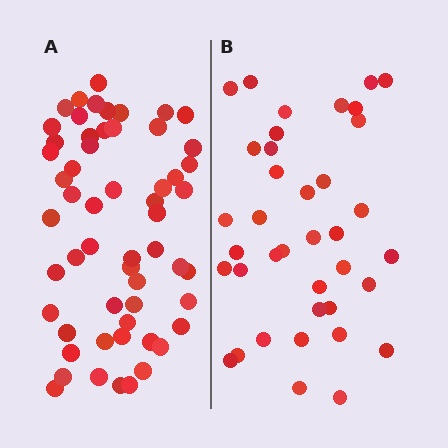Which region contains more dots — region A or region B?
Region A (the left region) has more dots.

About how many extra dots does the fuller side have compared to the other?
Region A has approximately 20 more dots than region B.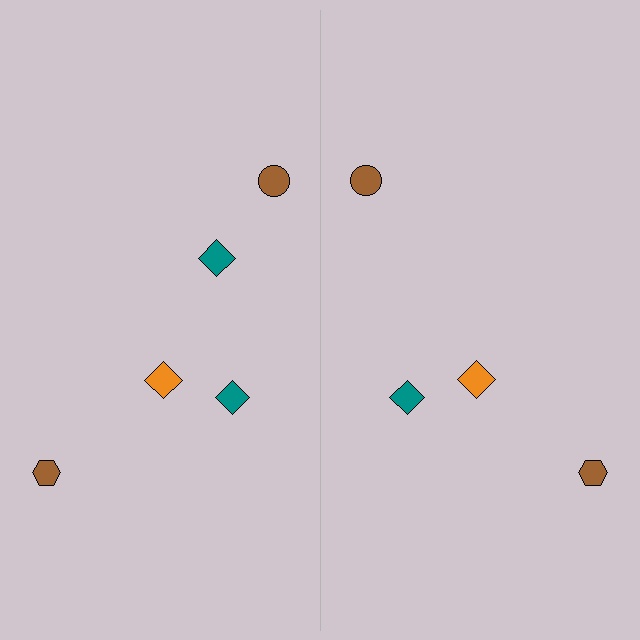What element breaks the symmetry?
A teal diamond is missing from the right side.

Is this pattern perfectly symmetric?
No, the pattern is not perfectly symmetric. A teal diamond is missing from the right side.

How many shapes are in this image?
There are 9 shapes in this image.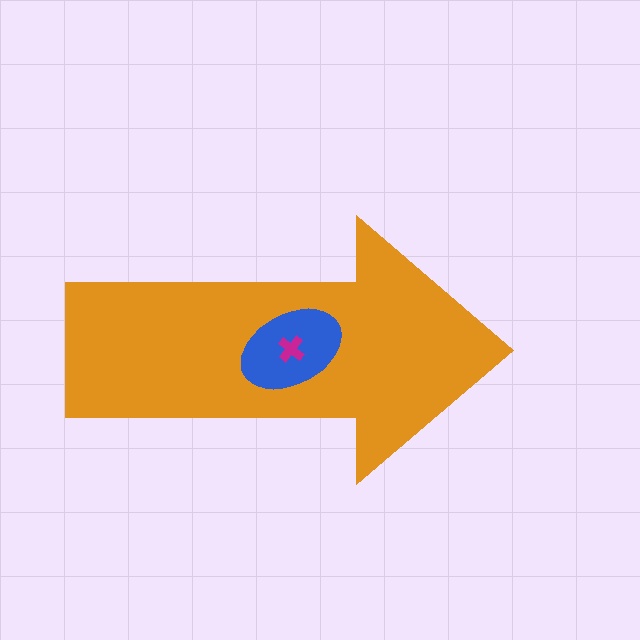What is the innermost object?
The magenta cross.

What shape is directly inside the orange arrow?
The blue ellipse.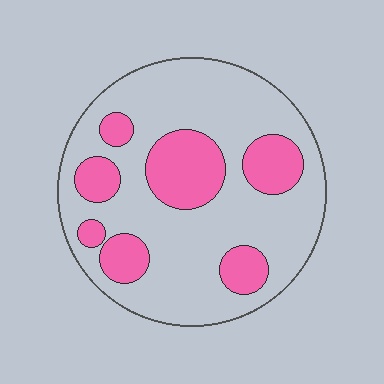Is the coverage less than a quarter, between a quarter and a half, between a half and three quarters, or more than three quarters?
Between a quarter and a half.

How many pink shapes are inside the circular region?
7.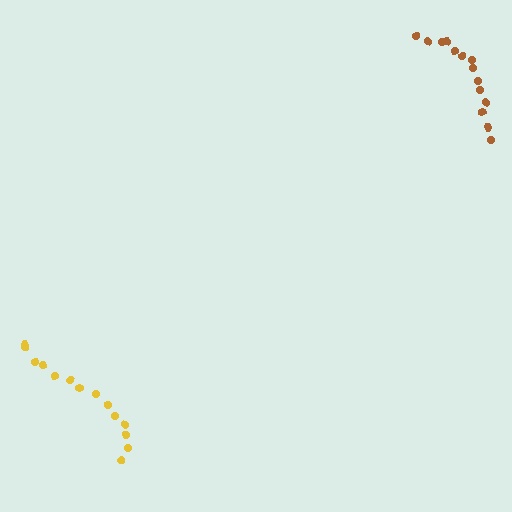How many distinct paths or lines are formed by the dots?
There are 2 distinct paths.